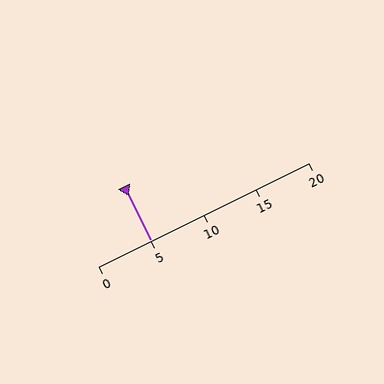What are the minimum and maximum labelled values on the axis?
The axis runs from 0 to 20.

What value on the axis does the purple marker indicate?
The marker indicates approximately 5.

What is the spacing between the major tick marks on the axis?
The major ticks are spaced 5 apart.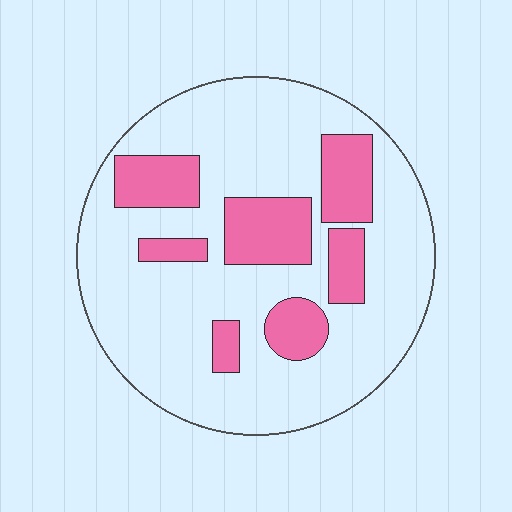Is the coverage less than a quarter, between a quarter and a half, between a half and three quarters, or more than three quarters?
Less than a quarter.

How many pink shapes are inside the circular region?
7.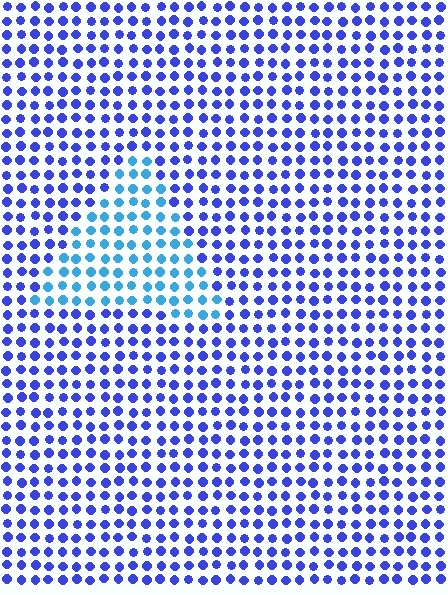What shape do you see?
I see a triangle.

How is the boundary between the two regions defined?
The boundary is defined purely by a slight shift in hue (about 38 degrees). Spacing, size, and orientation are identical on both sides.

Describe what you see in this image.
The image is filled with small blue elements in a uniform arrangement. A triangle-shaped region is visible where the elements are tinted to a slightly different hue, forming a subtle color boundary.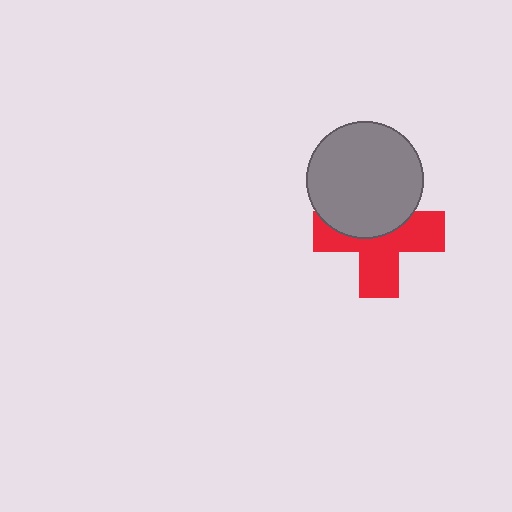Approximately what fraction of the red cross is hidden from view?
Roughly 42% of the red cross is hidden behind the gray circle.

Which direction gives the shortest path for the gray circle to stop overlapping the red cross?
Moving up gives the shortest separation.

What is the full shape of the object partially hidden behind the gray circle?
The partially hidden object is a red cross.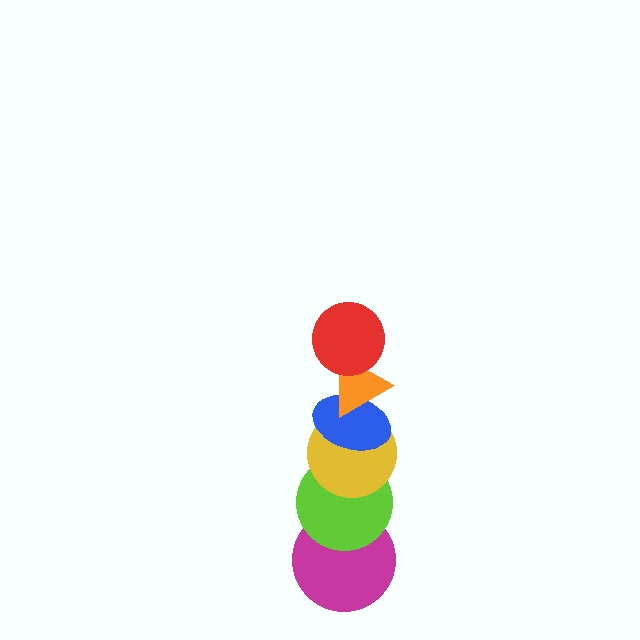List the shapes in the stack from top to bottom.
From top to bottom: the red circle, the orange triangle, the blue ellipse, the yellow circle, the lime circle, the magenta circle.